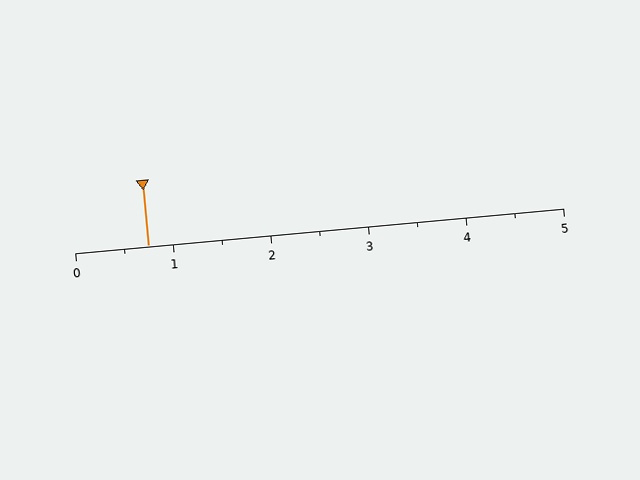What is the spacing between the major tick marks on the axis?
The major ticks are spaced 1 apart.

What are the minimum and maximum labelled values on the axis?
The axis runs from 0 to 5.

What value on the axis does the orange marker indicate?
The marker indicates approximately 0.8.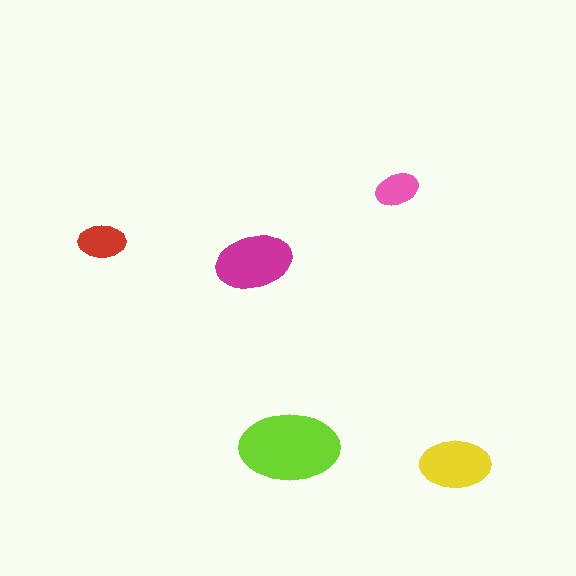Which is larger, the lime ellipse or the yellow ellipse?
The lime one.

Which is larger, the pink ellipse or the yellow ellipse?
The yellow one.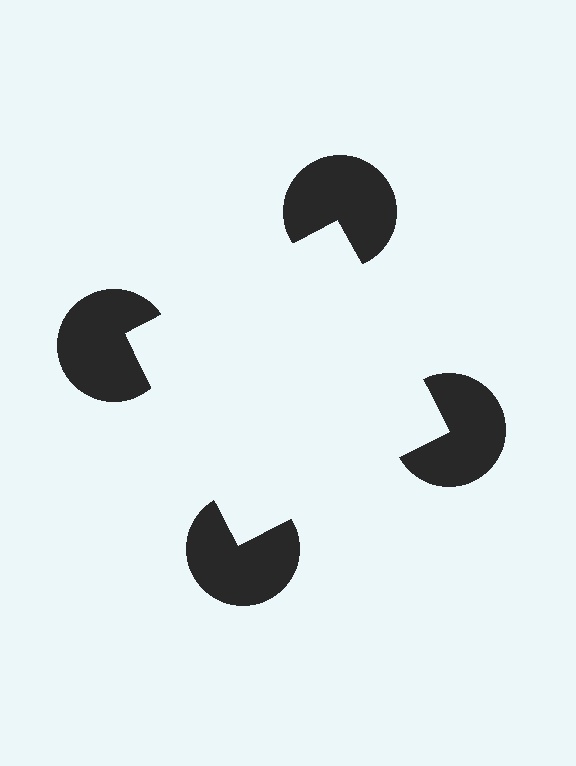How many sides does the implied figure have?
4 sides.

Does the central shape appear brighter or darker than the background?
It typically appears slightly brighter than the background, even though no actual brightness change is drawn.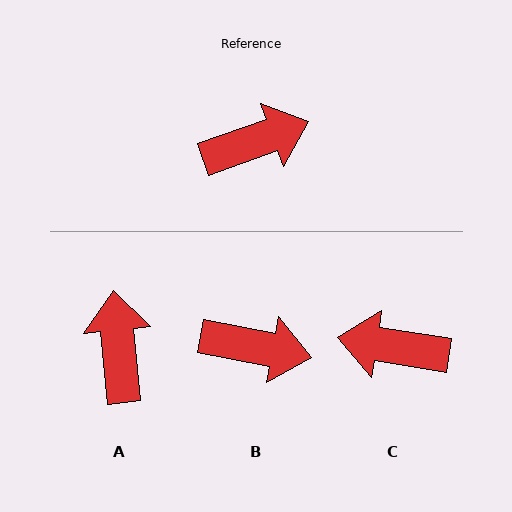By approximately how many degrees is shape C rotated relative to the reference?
Approximately 151 degrees counter-clockwise.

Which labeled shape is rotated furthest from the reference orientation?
C, about 151 degrees away.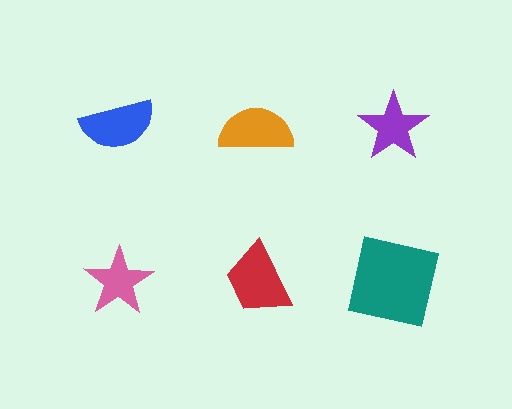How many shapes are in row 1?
3 shapes.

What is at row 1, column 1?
A blue semicircle.